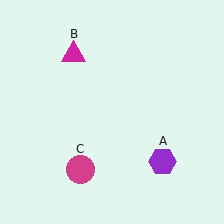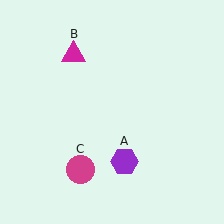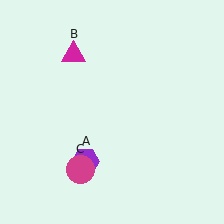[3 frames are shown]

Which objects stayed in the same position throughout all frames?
Magenta triangle (object B) and magenta circle (object C) remained stationary.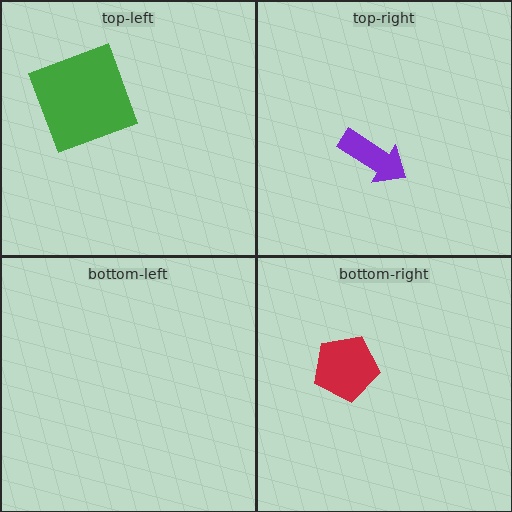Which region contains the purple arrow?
The top-right region.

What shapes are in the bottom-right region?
The red pentagon.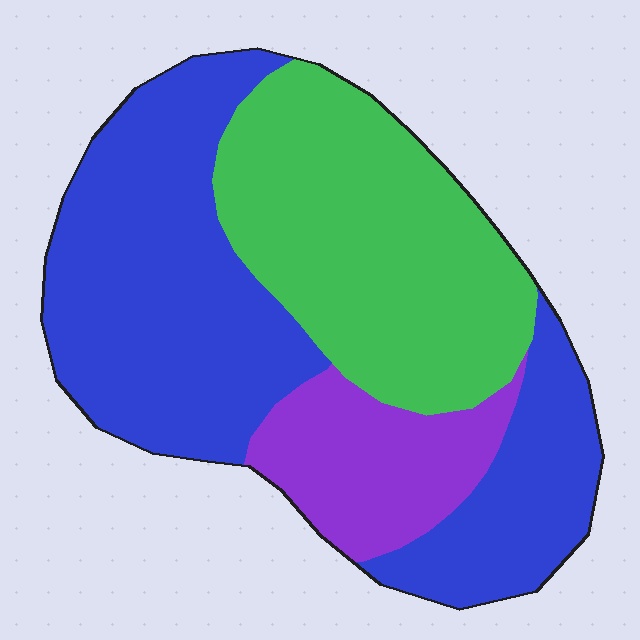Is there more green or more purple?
Green.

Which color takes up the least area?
Purple, at roughly 15%.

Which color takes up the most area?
Blue, at roughly 50%.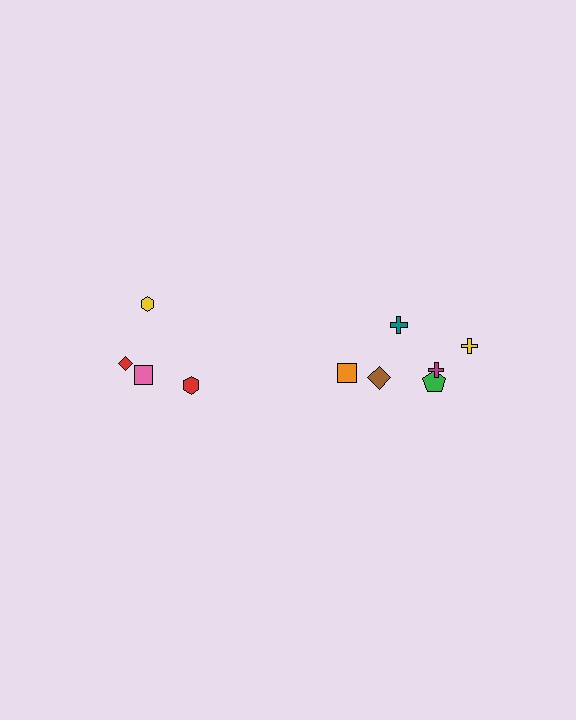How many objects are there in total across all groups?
There are 10 objects.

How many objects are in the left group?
There are 4 objects.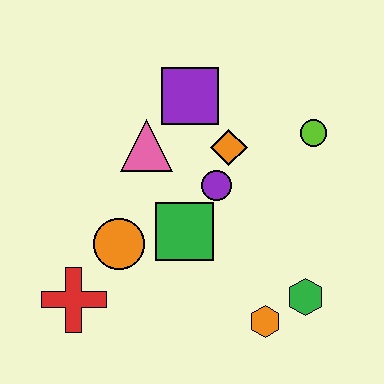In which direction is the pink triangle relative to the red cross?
The pink triangle is above the red cross.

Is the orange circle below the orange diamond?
Yes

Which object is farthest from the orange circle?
The lime circle is farthest from the orange circle.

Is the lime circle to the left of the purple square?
No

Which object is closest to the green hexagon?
The orange hexagon is closest to the green hexagon.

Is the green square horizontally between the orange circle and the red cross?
No